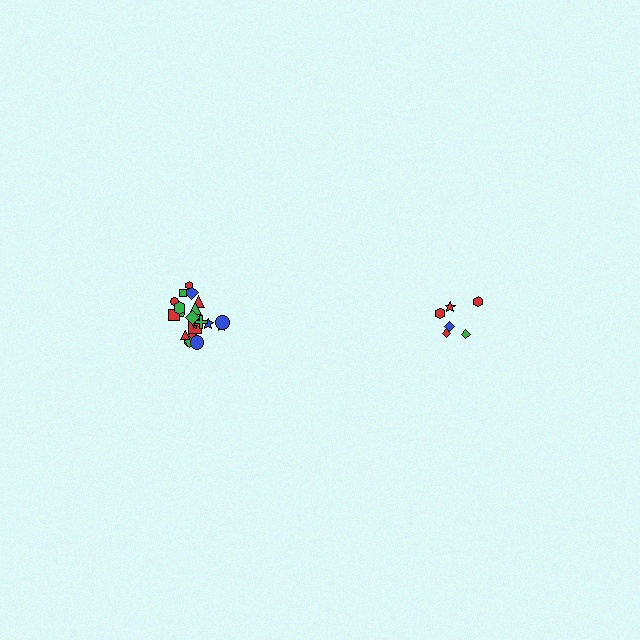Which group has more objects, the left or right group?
The left group.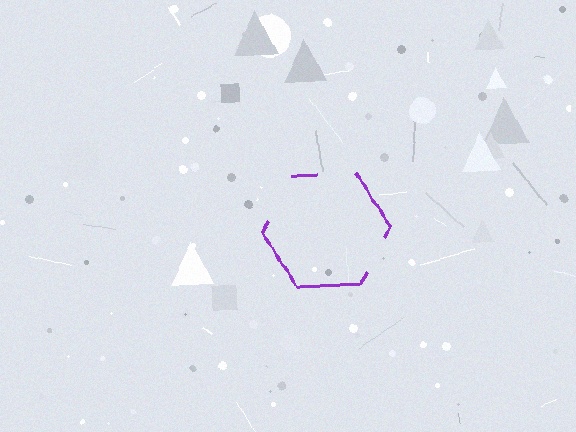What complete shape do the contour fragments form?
The contour fragments form a hexagon.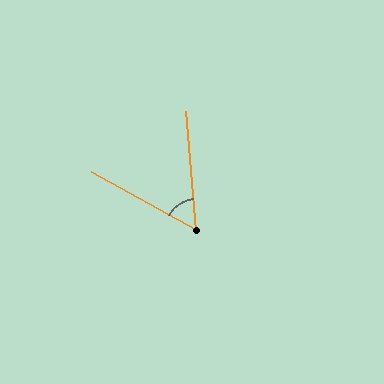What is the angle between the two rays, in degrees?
Approximately 56 degrees.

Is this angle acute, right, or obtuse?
It is acute.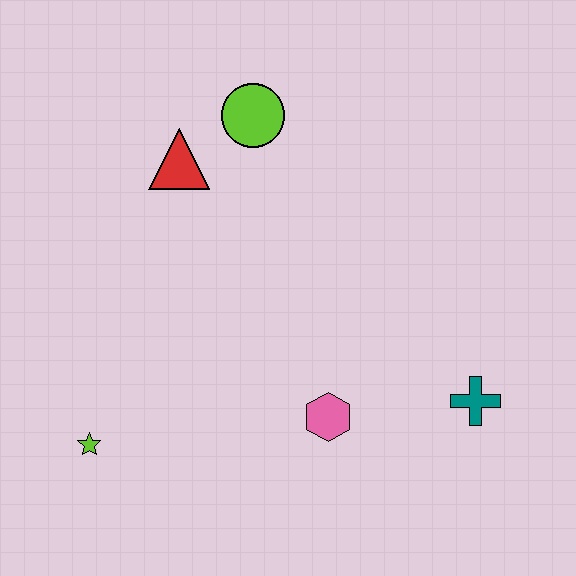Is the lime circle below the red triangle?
No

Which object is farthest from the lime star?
The teal cross is farthest from the lime star.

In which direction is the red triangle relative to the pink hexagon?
The red triangle is above the pink hexagon.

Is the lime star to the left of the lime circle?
Yes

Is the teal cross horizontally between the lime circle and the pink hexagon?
No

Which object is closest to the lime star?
The pink hexagon is closest to the lime star.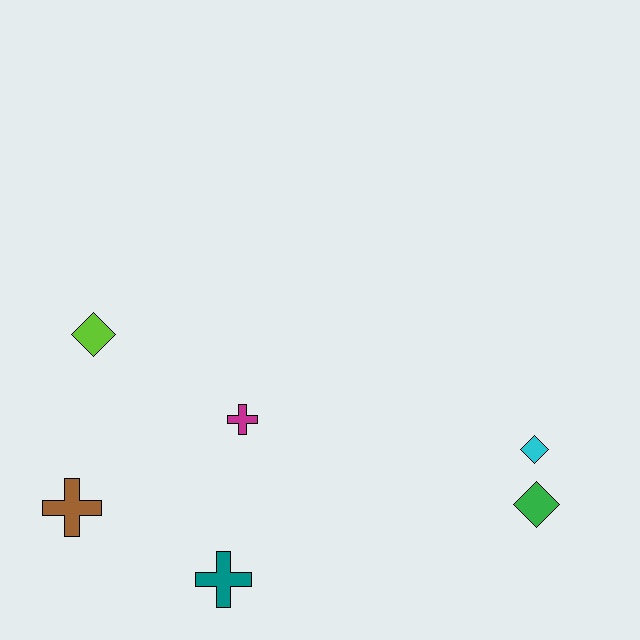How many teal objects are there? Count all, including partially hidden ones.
There is 1 teal object.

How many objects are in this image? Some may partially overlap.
There are 6 objects.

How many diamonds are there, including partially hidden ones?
There are 3 diamonds.